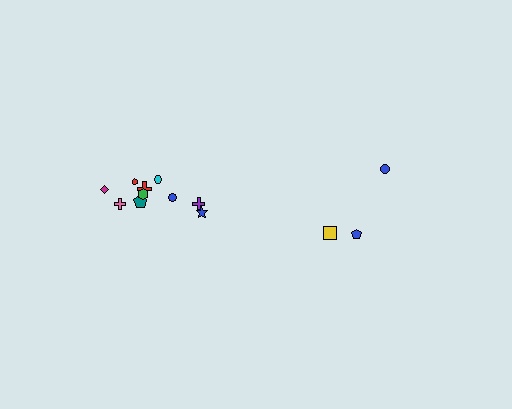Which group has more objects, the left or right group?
The left group.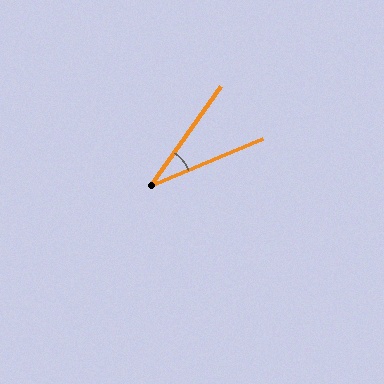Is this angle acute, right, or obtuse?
It is acute.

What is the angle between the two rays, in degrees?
Approximately 32 degrees.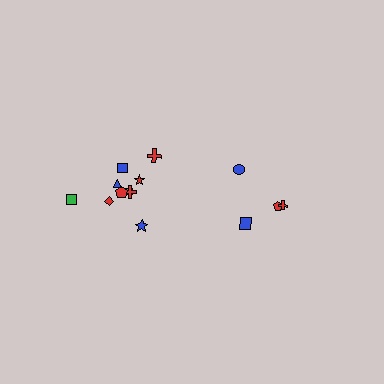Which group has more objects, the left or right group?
The left group.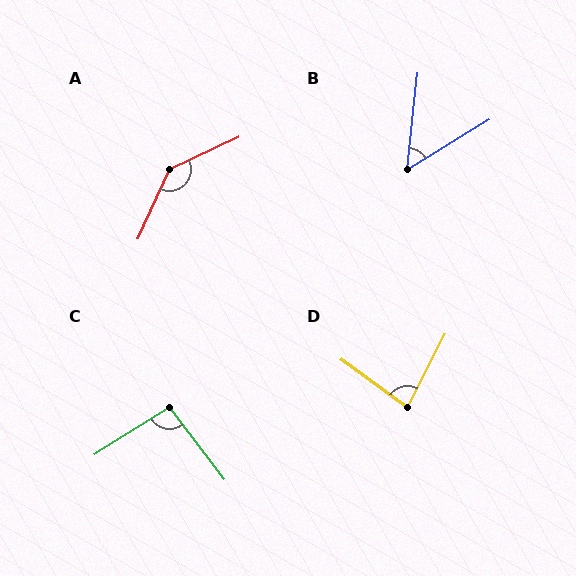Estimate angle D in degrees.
Approximately 82 degrees.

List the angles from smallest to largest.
B (52°), D (82°), C (95°), A (140°).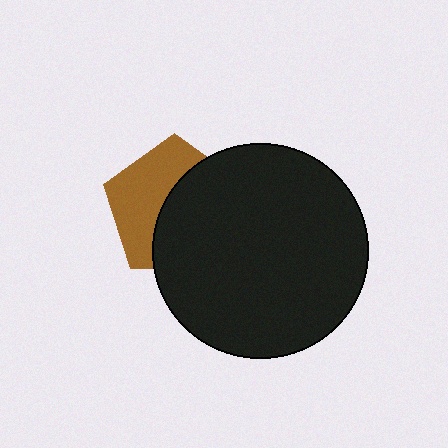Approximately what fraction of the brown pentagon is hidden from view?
Roughly 55% of the brown pentagon is hidden behind the black circle.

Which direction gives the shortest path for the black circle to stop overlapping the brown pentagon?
Moving right gives the shortest separation.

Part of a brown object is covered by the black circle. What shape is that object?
It is a pentagon.